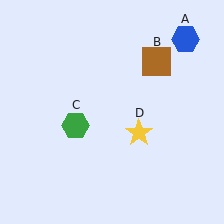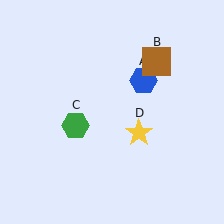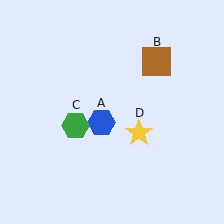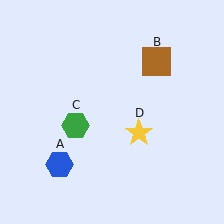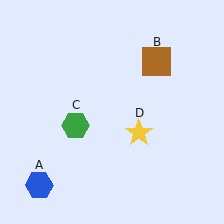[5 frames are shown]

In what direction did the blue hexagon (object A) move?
The blue hexagon (object A) moved down and to the left.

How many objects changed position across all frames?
1 object changed position: blue hexagon (object A).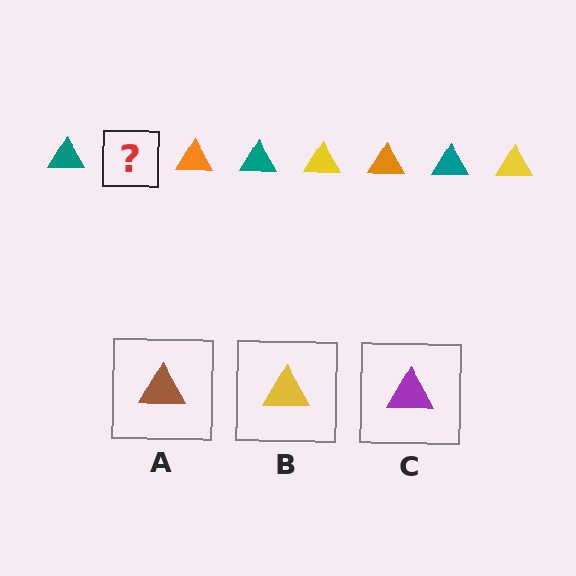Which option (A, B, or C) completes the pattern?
B.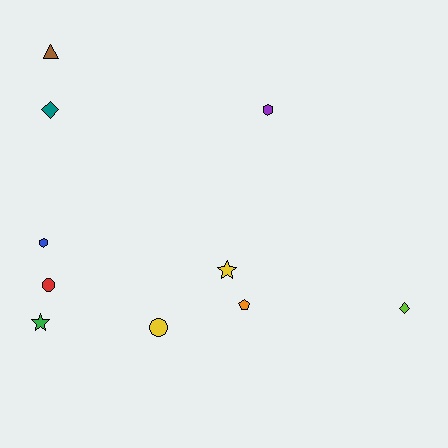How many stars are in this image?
There are 2 stars.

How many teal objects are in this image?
There is 1 teal object.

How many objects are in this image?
There are 10 objects.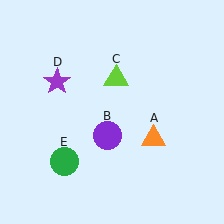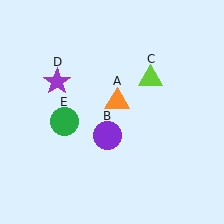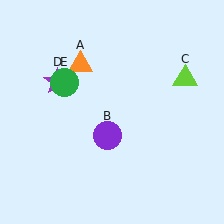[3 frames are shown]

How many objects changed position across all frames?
3 objects changed position: orange triangle (object A), lime triangle (object C), green circle (object E).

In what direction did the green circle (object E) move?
The green circle (object E) moved up.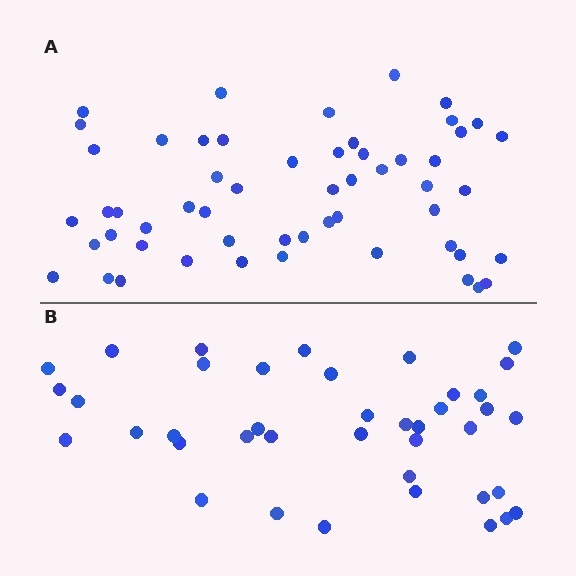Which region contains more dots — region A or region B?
Region A (the top region) has more dots.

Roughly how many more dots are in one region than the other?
Region A has approximately 15 more dots than region B.